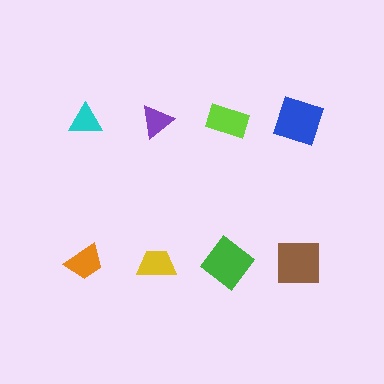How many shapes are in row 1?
4 shapes.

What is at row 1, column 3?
A lime rectangle.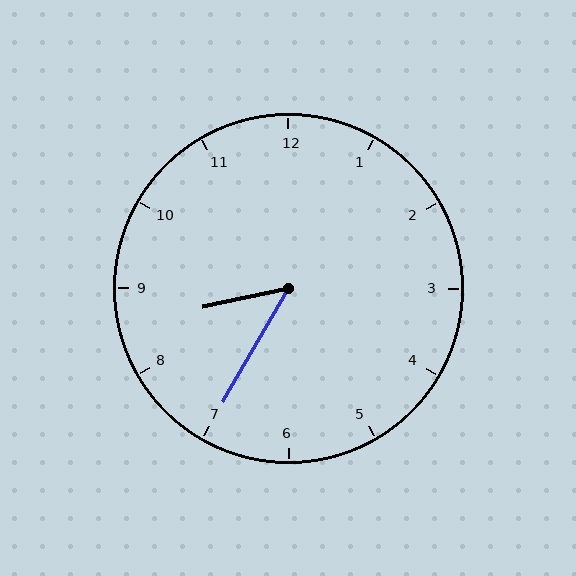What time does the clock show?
8:35.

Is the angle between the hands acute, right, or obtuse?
It is acute.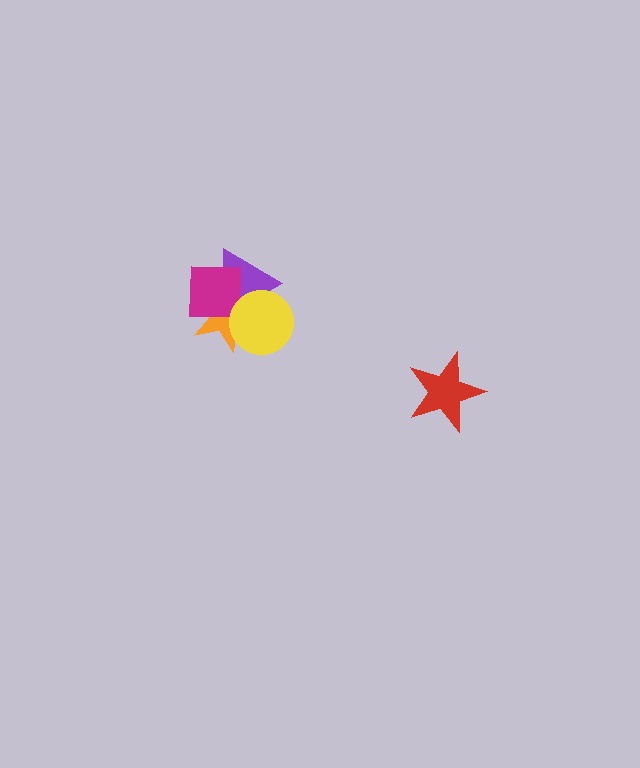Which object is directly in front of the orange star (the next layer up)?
The magenta square is directly in front of the orange star.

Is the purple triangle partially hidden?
Yes, it is partially covered by another shape.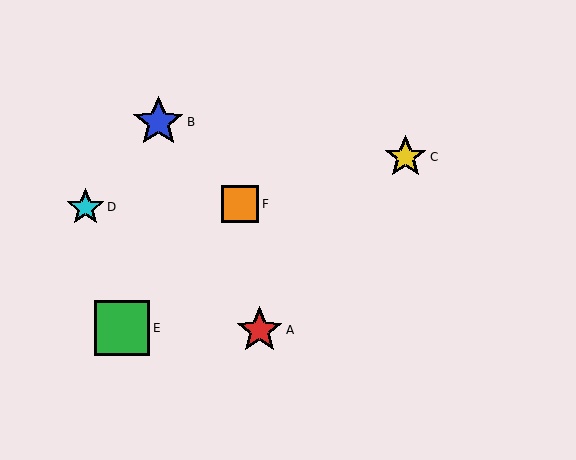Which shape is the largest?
The green square (labeled E) is the largest.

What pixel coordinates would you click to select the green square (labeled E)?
Click at (122, 328) to select the green square E.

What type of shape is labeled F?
Shape F is an orange square.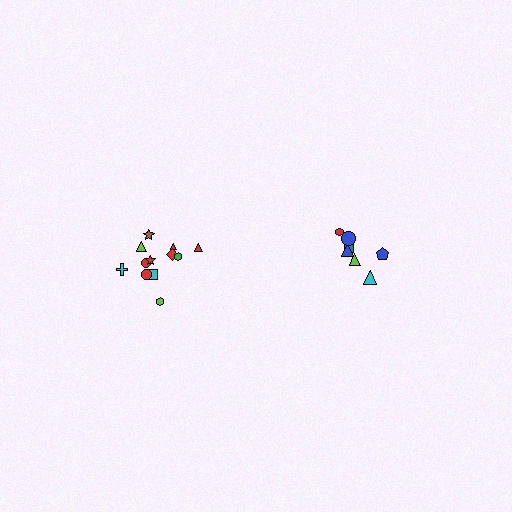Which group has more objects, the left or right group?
The left group.